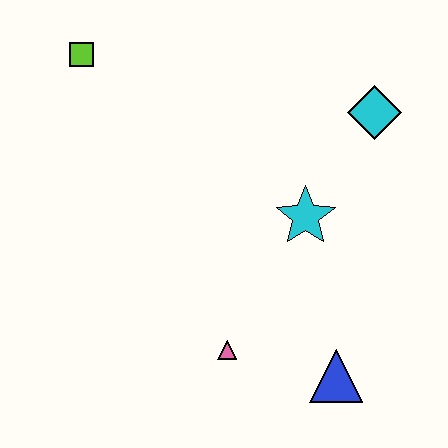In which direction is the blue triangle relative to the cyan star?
The blue triangle is below the cyan star.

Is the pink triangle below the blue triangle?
No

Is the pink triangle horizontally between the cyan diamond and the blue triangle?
No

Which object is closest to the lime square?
The cyan star is closest to the lime square.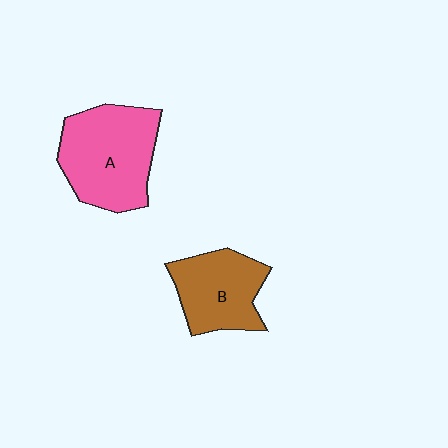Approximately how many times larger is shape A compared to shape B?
Approximately 1.4 times.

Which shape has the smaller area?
Shape B (brown).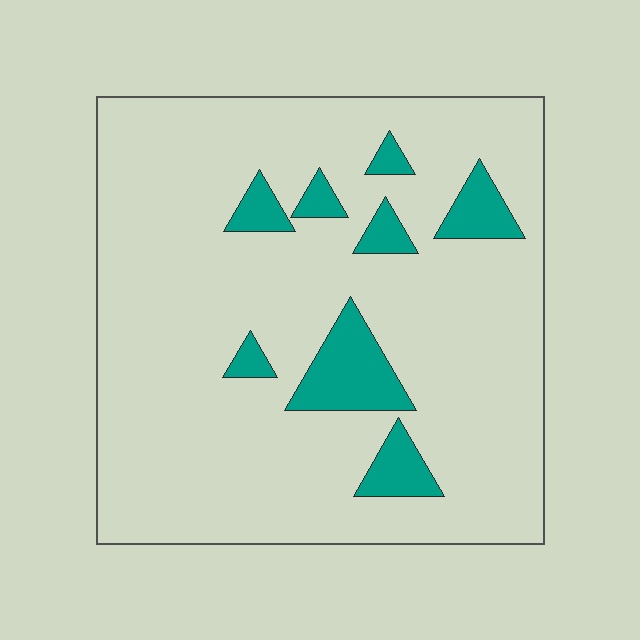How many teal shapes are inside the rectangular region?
8.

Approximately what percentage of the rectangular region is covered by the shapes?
Approximately 10%.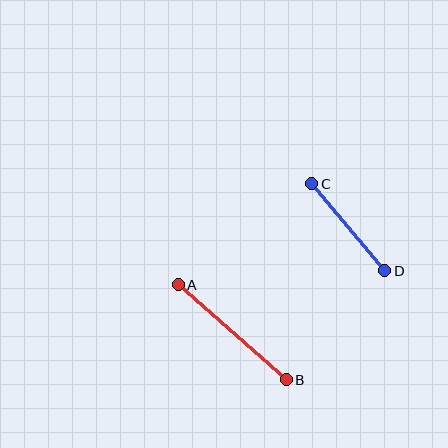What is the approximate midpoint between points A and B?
The midpoint is at approximately (232, 332) pixels.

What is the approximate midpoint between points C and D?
The midpoint is at approximately (348, 227) pixels.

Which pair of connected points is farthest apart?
Points A and B are farthest apart.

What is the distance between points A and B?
The distance is approximately 144 pixels.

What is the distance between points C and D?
The distance is approximately 114 pixels.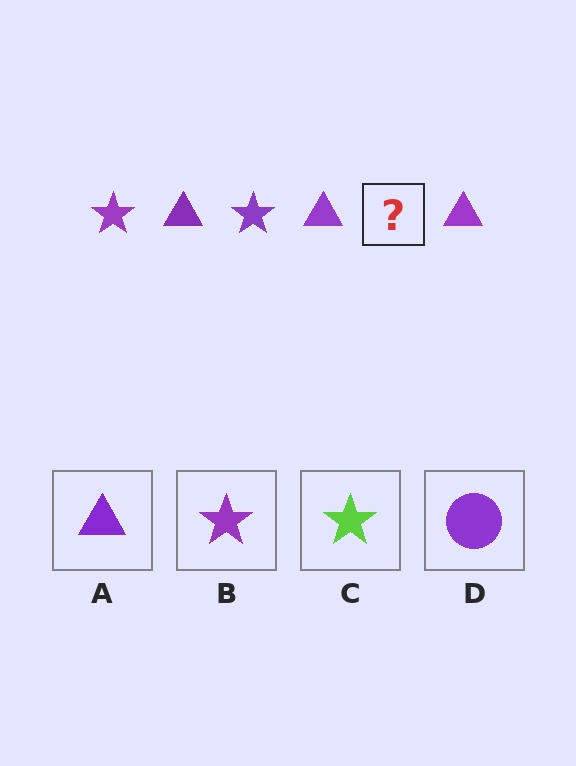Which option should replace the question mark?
Option B.